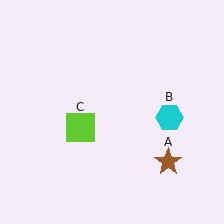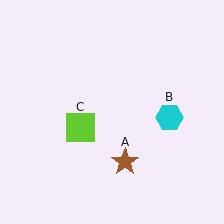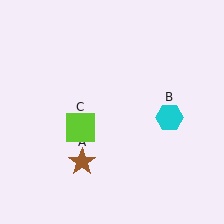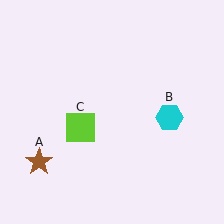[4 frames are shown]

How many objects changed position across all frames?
1 object changed position: brown star (object A).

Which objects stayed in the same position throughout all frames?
Cyan hexagon (object B) and lime square (object C) remained stationary.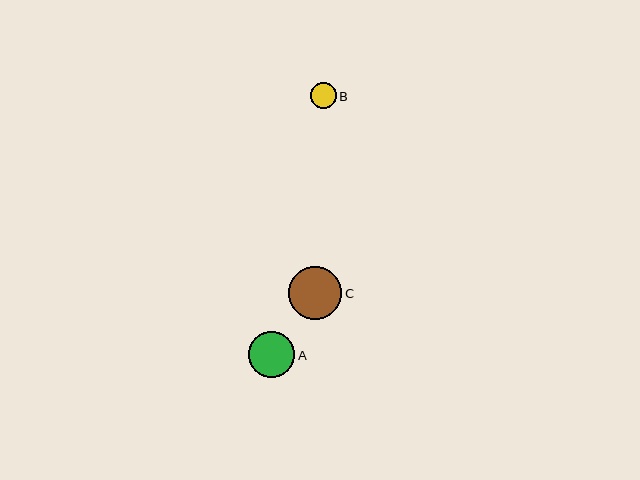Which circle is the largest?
Circle C is the largest with a size of approximately 54 pixels.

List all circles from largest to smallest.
From largest to smallest: C, A, B.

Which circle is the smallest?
Circle B is the smallest with a size of approximately 26 pixels.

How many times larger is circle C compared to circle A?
Circle C is approximately 1.2 times the size of circle A.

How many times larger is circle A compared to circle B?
Circle A is approximately 1.8 times the size of circle B.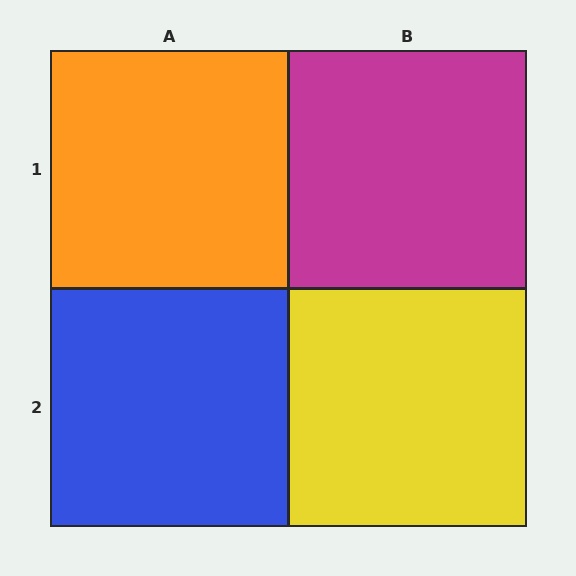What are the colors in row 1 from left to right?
Orange, magenta.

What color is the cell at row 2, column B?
Yellow.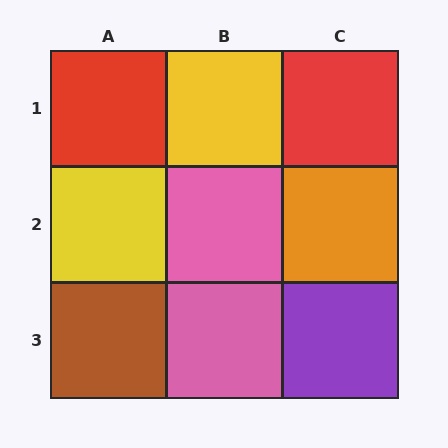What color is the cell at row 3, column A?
Brown.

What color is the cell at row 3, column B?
Pink.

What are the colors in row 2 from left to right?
Yellow, pink, orange.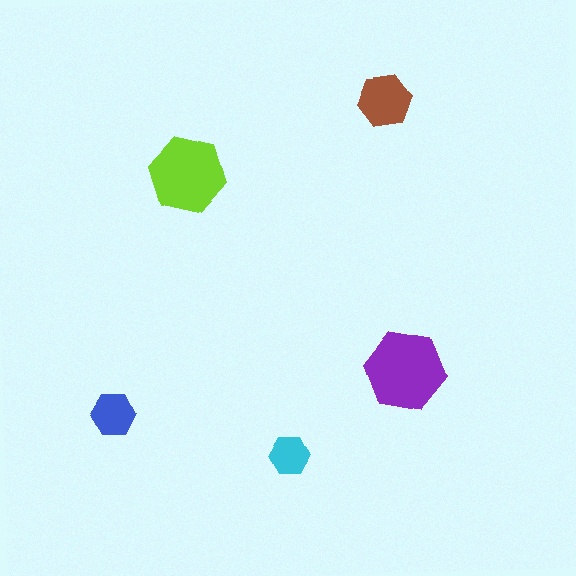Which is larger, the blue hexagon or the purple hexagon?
The purple one.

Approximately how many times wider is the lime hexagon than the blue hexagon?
About 1.5 times wider.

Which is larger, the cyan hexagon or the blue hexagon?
The blue one.